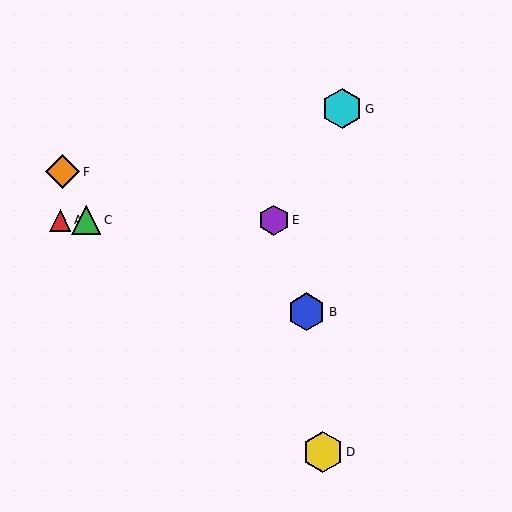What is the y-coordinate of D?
Object D is at y≈452.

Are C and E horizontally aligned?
Yes, both are at y≈220.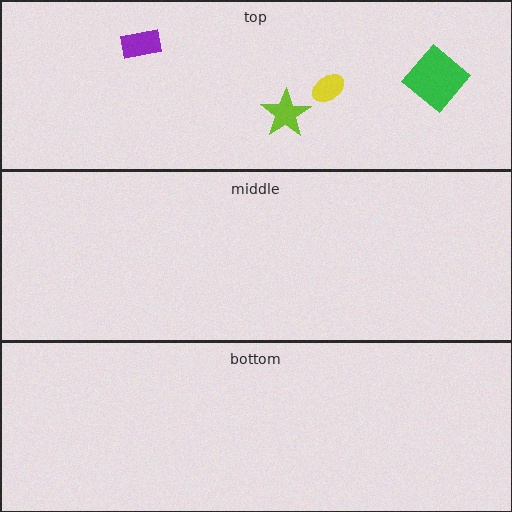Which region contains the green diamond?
The top region.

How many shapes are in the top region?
4.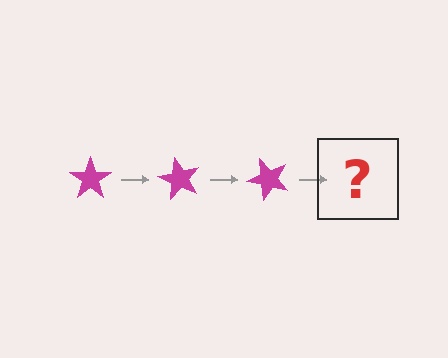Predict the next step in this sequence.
The next step is a magenta star rotated 180 degrees.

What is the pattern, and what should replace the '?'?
The pattern is that the star rotates 60 degrees each step. The '?' should be a magenta star rotated 180 degrees.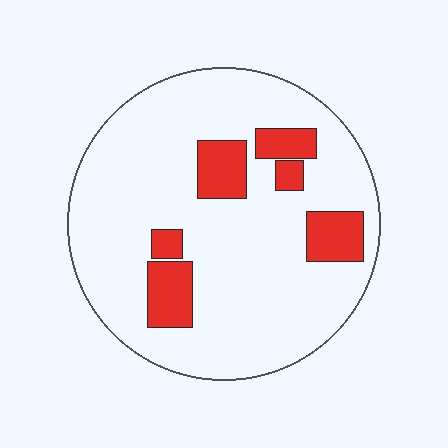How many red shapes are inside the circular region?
6.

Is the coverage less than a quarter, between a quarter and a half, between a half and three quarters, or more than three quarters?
Less than a quarter.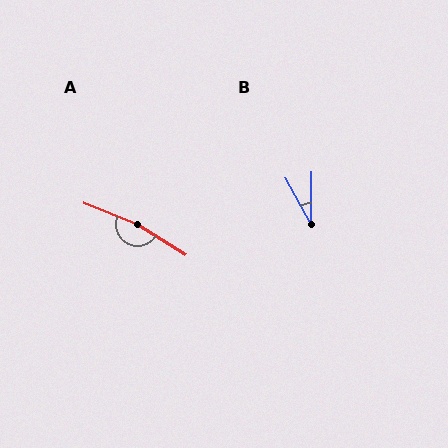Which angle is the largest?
A, at approximately 170 degrees.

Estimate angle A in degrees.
Approximately 170 degrees.